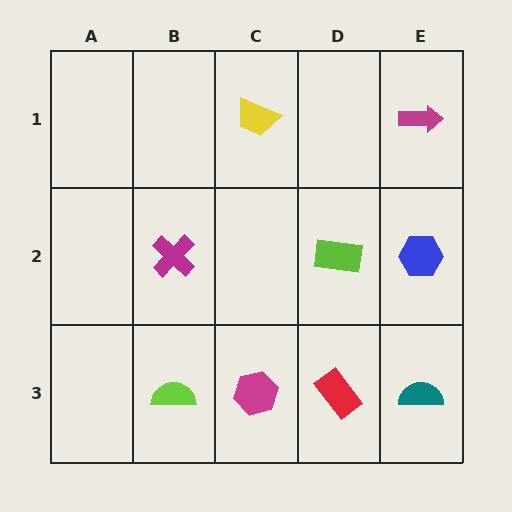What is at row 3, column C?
A magenta hexagon.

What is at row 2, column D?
A lime rectangle.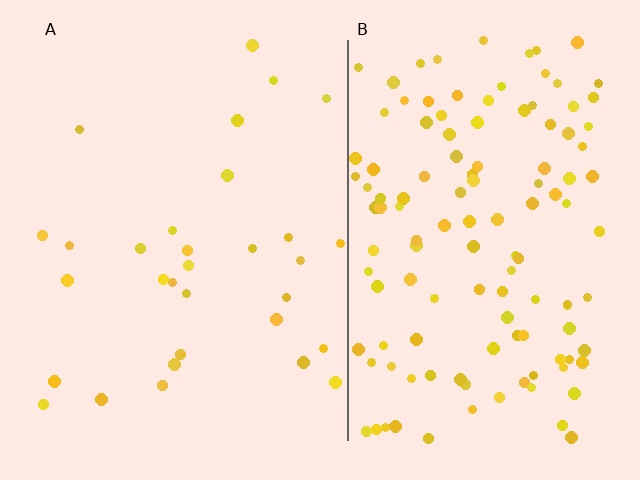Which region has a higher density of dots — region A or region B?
B (the right).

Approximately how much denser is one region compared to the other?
Approximately 4.1× — region B over region A.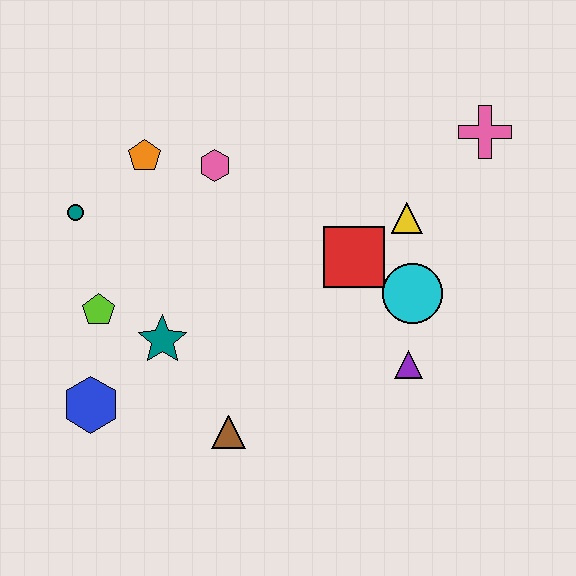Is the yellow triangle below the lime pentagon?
No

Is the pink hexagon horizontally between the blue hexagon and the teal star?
No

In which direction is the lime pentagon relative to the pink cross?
The lime pentagon is to the left of the pink cross.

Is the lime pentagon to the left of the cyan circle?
Yes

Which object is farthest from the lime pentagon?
The pink cross is farthest from the lime pentagon.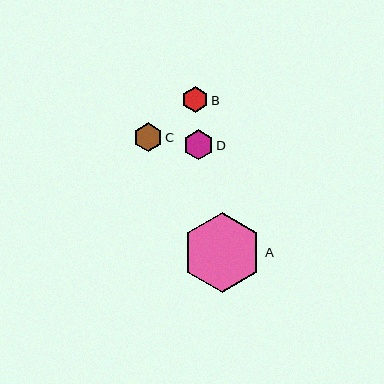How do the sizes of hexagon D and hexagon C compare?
Hexagon D and hexagon C are approximately the same size.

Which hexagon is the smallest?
Hexagon B is the smallest with a size of approximately 26 pixels.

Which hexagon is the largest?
Hexagon A is the largest with a size of approximately 79 pixels.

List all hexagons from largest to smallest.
From largest to smallest: A, D, C, B.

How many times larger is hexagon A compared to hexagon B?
Hexagon A is approximately 3.1 times the size of hexagon B.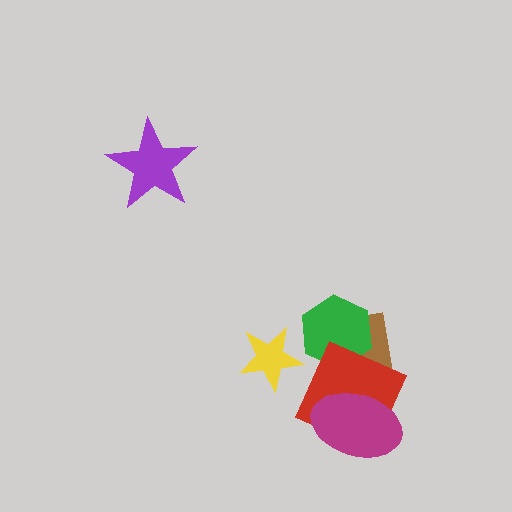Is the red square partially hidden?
Yes, it is partially covered by another shape.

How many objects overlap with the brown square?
2 objects overlap with the brown square.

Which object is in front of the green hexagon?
The red square is in front of the green hexagon.